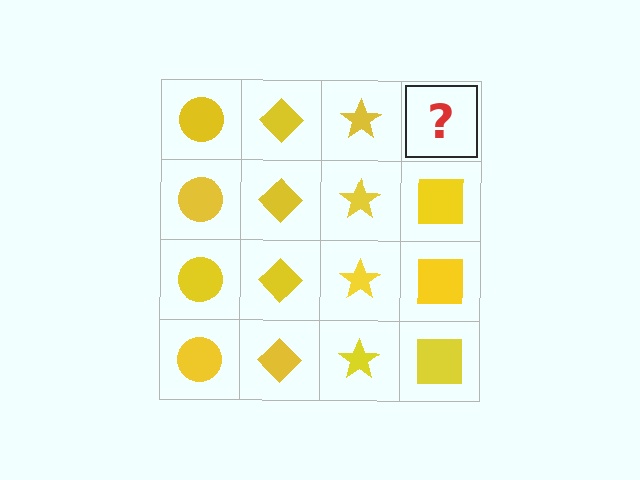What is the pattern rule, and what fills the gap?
The rule is that each column has a consistent shape. The gap should be filled with a yellow square.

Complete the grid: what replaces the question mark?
The question mark should be replaced with a yellow square.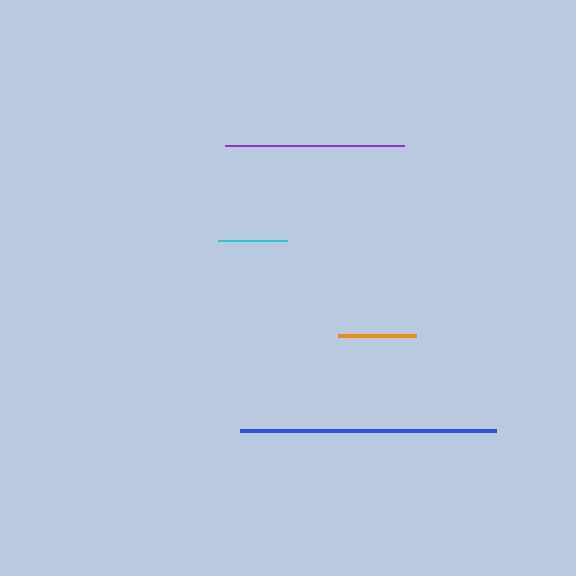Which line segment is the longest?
The blue line is the longest at approximately 256 pixels.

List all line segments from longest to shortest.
From longest to shortest: blue, purple, orange, cyan.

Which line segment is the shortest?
The cyan line is the shortest at approximately 69 pixels.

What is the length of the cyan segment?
The cyan segment is approximately 69 pixels long.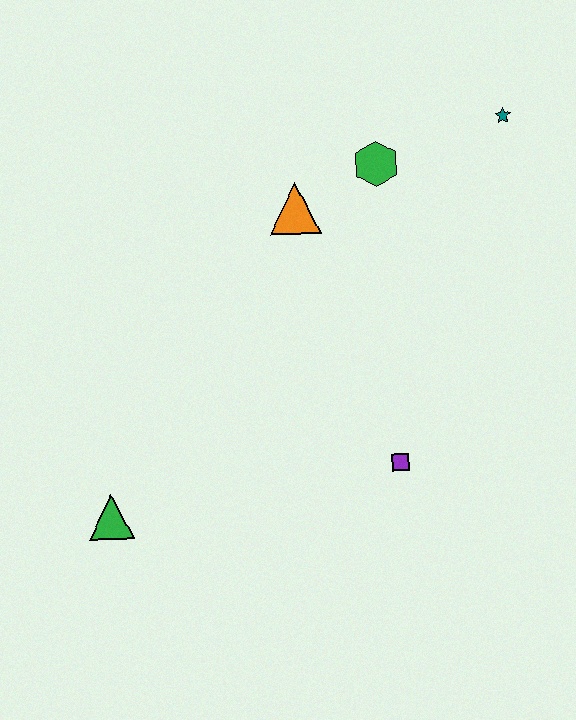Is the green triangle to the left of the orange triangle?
Yes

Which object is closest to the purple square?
The orange triangle is closest to the purple square.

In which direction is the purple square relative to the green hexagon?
The purple square is below the green hexagon.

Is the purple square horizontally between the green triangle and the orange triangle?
No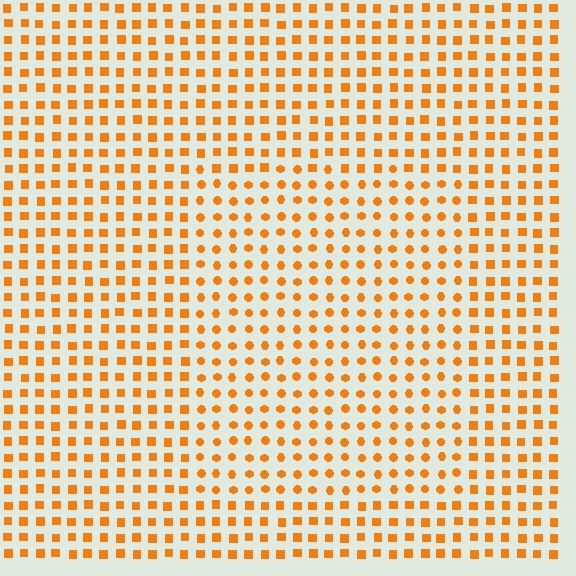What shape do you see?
I see a rectangle.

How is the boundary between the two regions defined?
The boundary is defined by a change in element shape: circles inside vs. squares outside. All elements share the same color and spacing.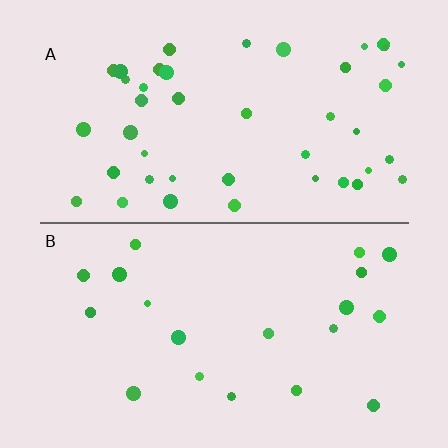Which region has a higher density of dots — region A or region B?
A (the top).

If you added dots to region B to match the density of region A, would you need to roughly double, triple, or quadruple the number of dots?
Approximately double.